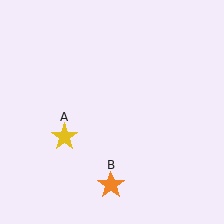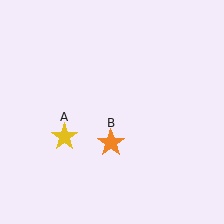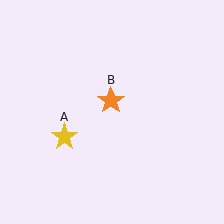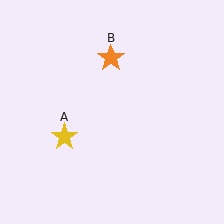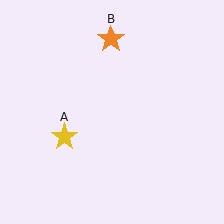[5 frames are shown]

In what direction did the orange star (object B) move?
The orange star (object B) moved up.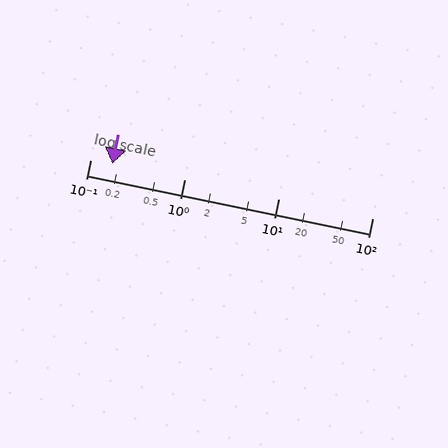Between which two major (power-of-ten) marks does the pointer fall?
The pointer is between 0.1 and 1.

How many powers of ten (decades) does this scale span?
The scale spans 3 decades, from 0.1 to 100.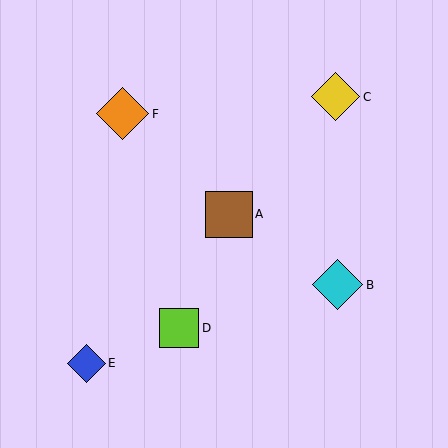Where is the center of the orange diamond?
The center of the orange diamond is at (123, 114).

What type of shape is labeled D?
Shape D is a lime square.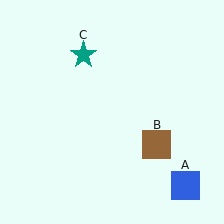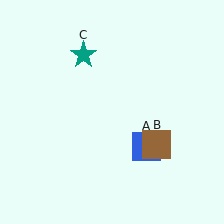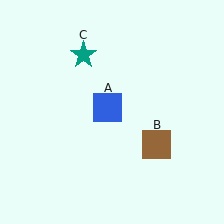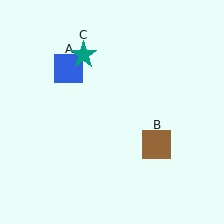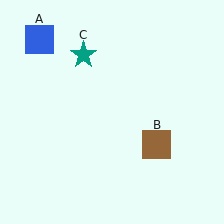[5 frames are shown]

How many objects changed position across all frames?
1 object changed position: blue square (object A).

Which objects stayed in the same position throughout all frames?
Brown square (object B) and teal star (object C) remained stationary.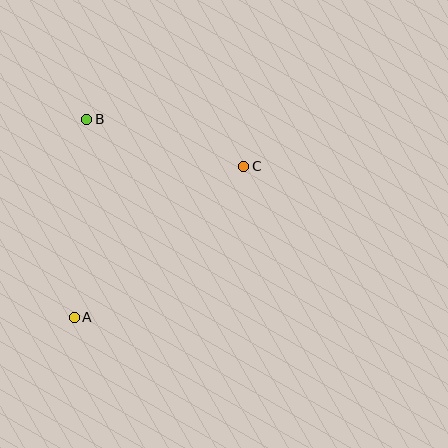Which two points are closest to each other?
Points B and C are closest to each other.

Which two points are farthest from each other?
Points A and C are farthest from each other.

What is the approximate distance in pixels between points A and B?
The distance between A and B is approximately 198 pixels.